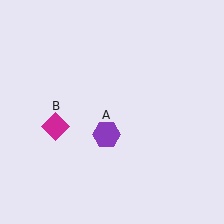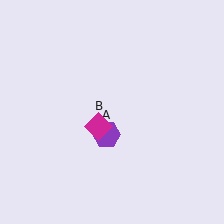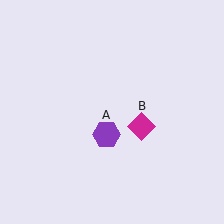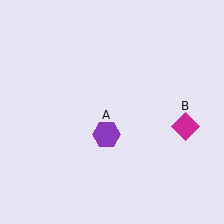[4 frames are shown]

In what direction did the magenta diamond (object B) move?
The magenta diamond (object B) moved right.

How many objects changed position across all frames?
1 object changed position: magenta diamond (object B).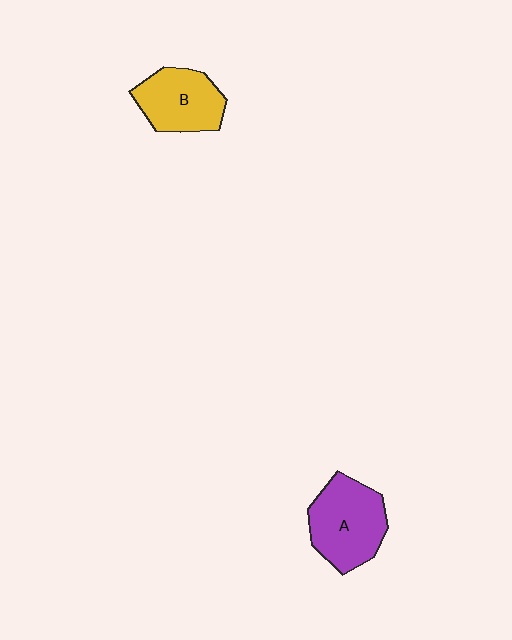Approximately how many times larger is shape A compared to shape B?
Approximately 1.2 times.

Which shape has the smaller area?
Shape B (yellow).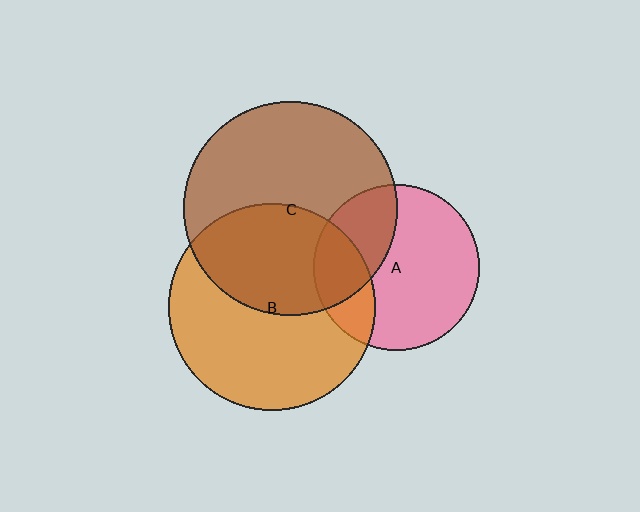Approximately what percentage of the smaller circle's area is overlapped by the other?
Approximately 30%.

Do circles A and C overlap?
Yes.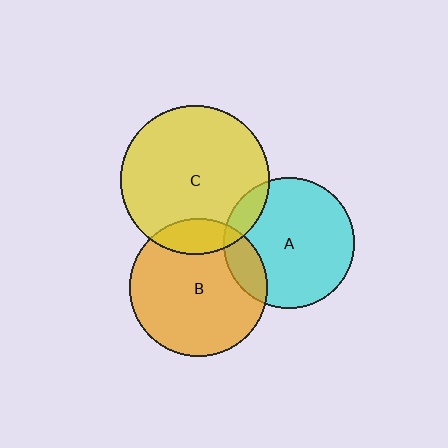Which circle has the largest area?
Circle C (yellow).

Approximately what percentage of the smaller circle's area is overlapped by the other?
Approximately 10%.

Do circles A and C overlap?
Yes.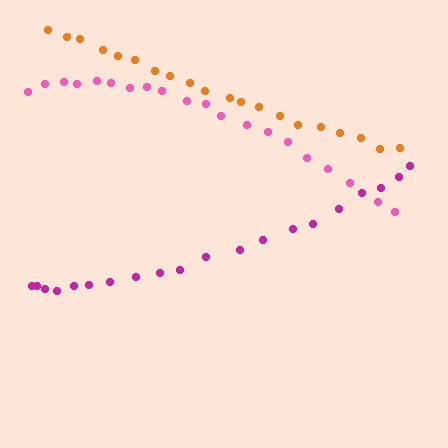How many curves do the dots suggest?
There are 3 distinct paths.